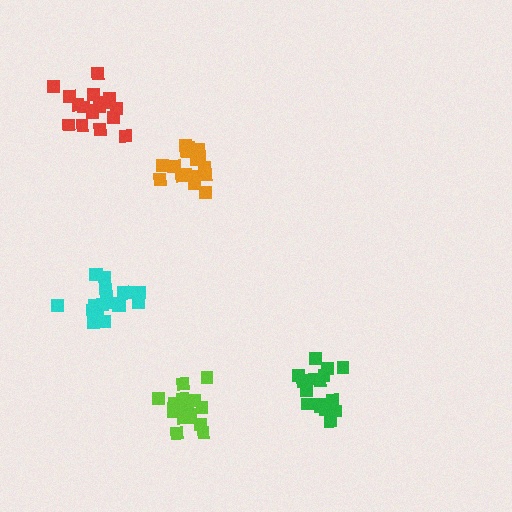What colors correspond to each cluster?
The clusters are colored: lime, orange, red, cyan, green.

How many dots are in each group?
Group 1: 18 dots, Group 2: 18 dots, Group 3: 17 dots, Group 4: 19 dots, Group 5: 17 dots (89 total).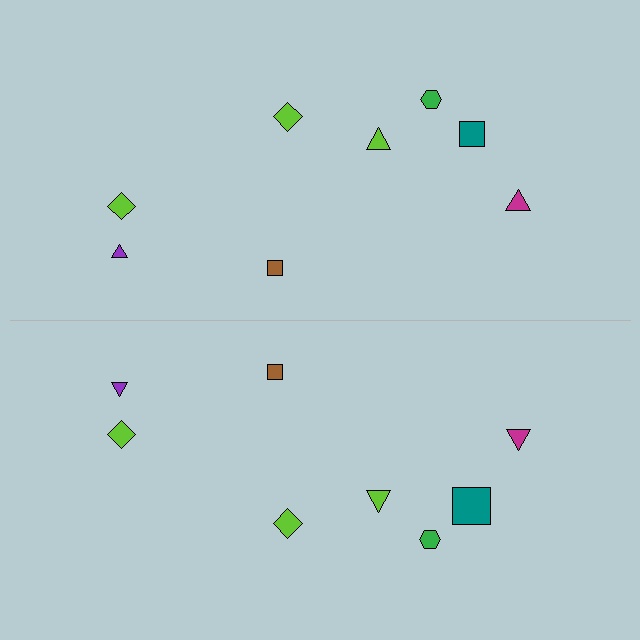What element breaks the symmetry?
The teal square on the bottom side has a different size than its mirror counterpart.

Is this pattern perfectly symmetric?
No, the pattern is not perfectly symmetric. The teal square on the bottom side has a different size than its mirror counterpart.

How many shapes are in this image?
There are 16 shapes in this image.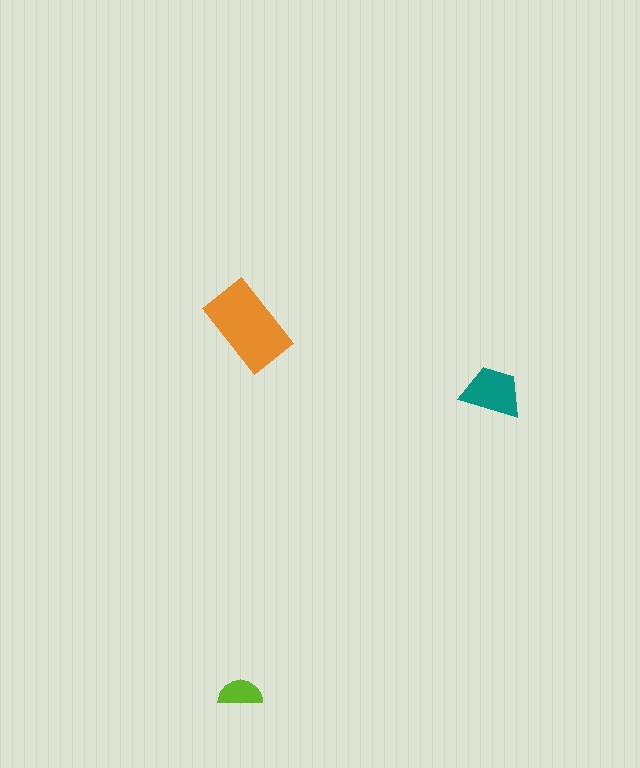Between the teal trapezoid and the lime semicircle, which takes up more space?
The teal trapezoid.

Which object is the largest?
The orange rectangle.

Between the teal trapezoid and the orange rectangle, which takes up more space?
The orange rectangle.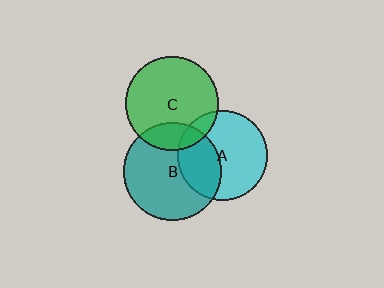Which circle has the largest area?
Circle B (teal).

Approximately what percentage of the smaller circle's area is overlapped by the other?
Approximately 35%.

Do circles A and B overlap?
Yes.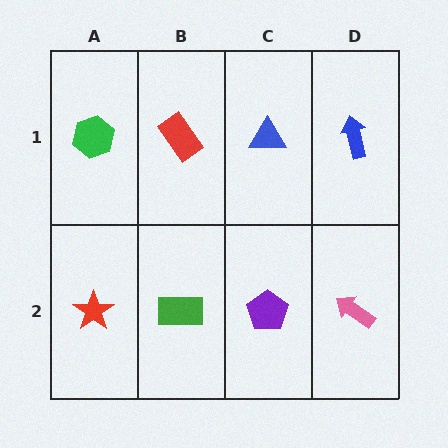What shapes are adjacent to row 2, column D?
A blue arrow (row 1, column D), a purple pentagon (row 2, column C).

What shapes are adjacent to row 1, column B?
A green rectangle (row 2, column B), a green hexagon (row 1, column A), a blue triangle (row 1, column C).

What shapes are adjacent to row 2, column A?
A green hexagon (row 1, column A), a green rectangle (row 2, column B).